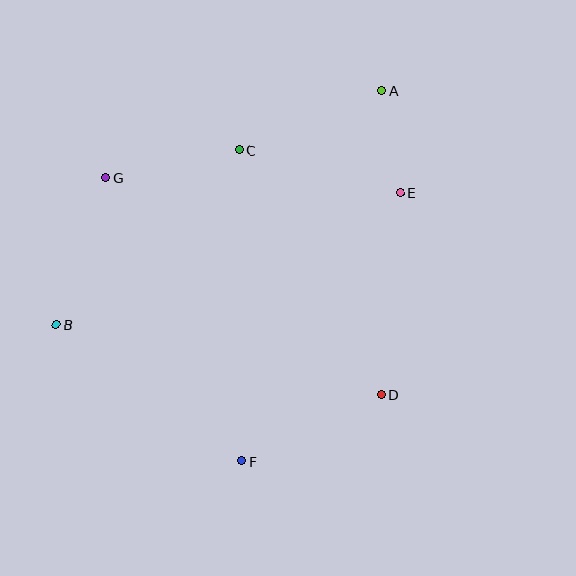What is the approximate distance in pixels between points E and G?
The distance between E and G is approximately 294 pixels.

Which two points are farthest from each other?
Points A and B are farthest from each other.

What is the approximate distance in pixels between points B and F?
The distance between B and F is approximately 230 pixels.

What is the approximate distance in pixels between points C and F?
The distance between C and F is approximately 311 pixels.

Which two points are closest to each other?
Points A and E are closest to each other.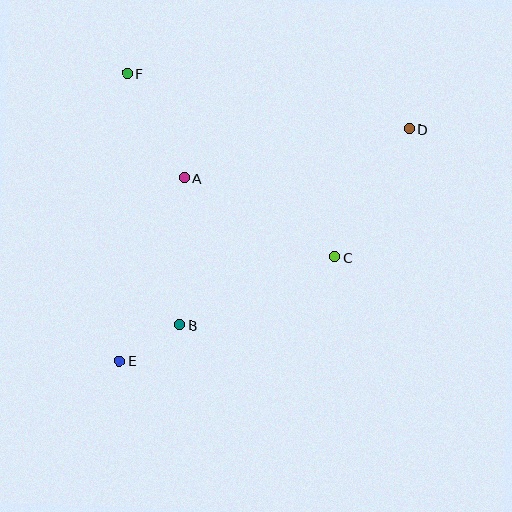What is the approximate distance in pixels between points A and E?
The distance between A and E is approximately 194 pixels.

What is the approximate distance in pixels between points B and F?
The distance between B and F is approximately 257 pixels.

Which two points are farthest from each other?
Points D and E are farthest from each other.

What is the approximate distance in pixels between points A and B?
The distance between A and B is approximately 147 pixels.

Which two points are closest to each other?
Points B and E are closest to each other.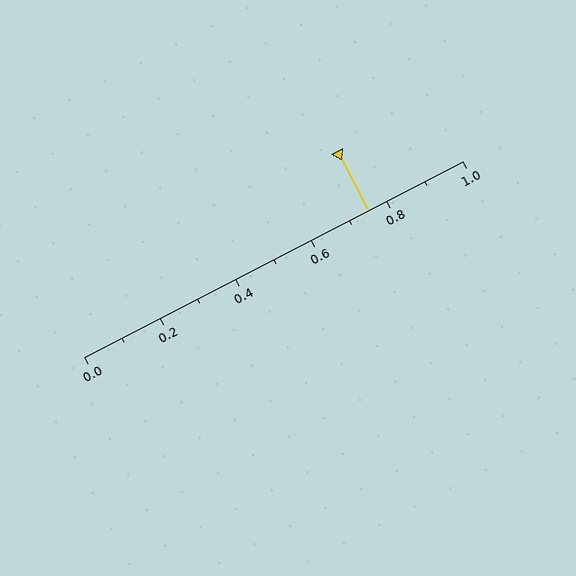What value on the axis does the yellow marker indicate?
The marker indicates approximately 0.75.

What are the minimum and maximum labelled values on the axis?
The axis runs from 0.0 to 1.0.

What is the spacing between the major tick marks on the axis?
The major ticks are spaced 0.2 apart.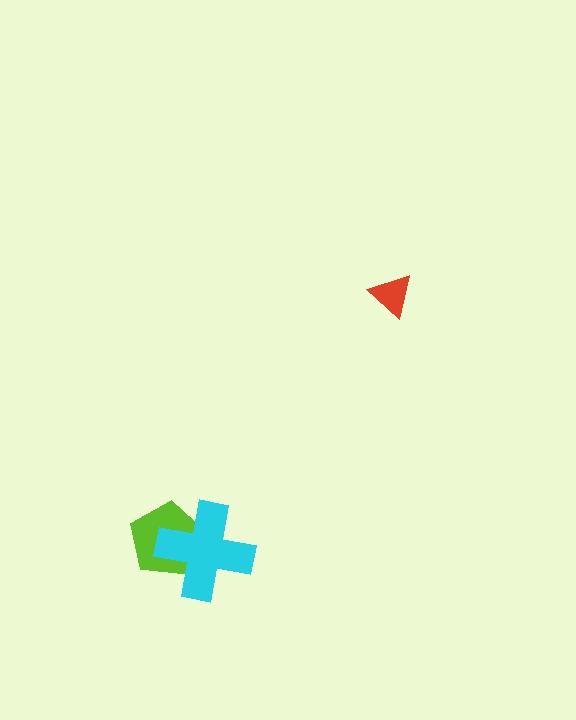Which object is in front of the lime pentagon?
The cyan cross is in front of the lime pentagon.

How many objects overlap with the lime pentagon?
1 object overlaps with the lime pentagon.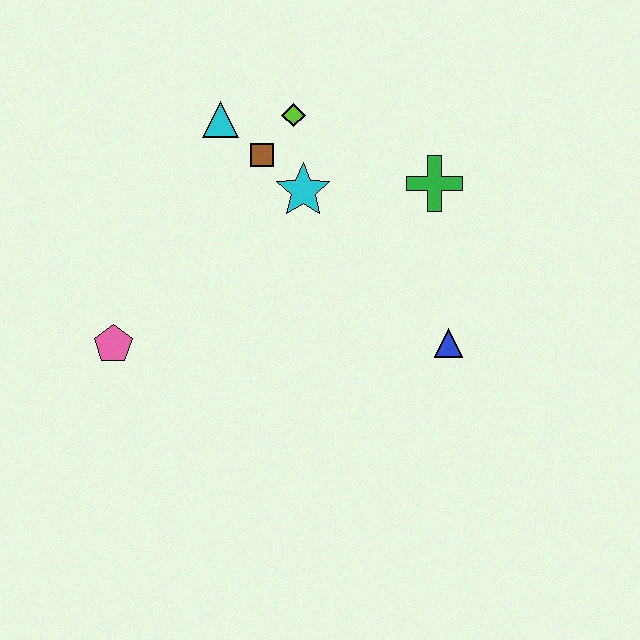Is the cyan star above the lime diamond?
No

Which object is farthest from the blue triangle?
The pink pentagon is farthest from the blue triangle.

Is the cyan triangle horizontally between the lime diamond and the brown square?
No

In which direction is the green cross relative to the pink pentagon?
The green cross is to the right of the pink pentagon.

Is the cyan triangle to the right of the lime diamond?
No